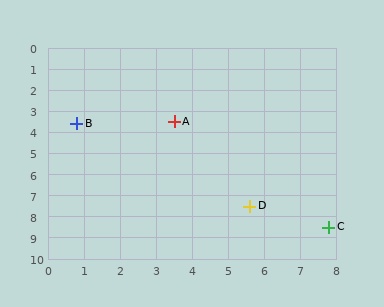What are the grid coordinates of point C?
Point C is at approximately (7.8, 8.5).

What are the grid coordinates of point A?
Point A is at approximately (3.5, 3.5).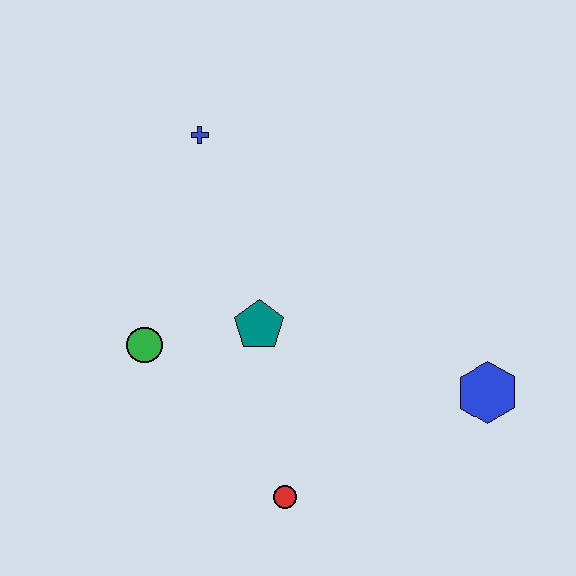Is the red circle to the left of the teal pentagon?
No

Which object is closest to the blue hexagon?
The red circle is closest to the blue hexagon.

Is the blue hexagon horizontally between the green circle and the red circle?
No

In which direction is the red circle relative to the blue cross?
The red circle is below the blue cross.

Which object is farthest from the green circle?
The blue hexagon is farthest from the green circle.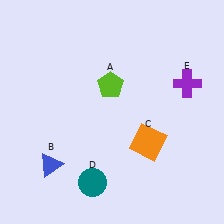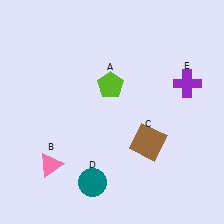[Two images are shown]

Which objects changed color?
B changed from blue to pink. C changed from orange to brown.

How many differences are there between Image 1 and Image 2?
There are 2 differences between the two images.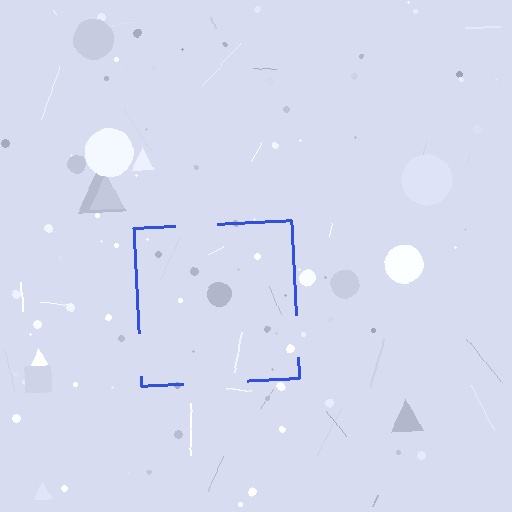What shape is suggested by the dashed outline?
The dashed outline suggests a square.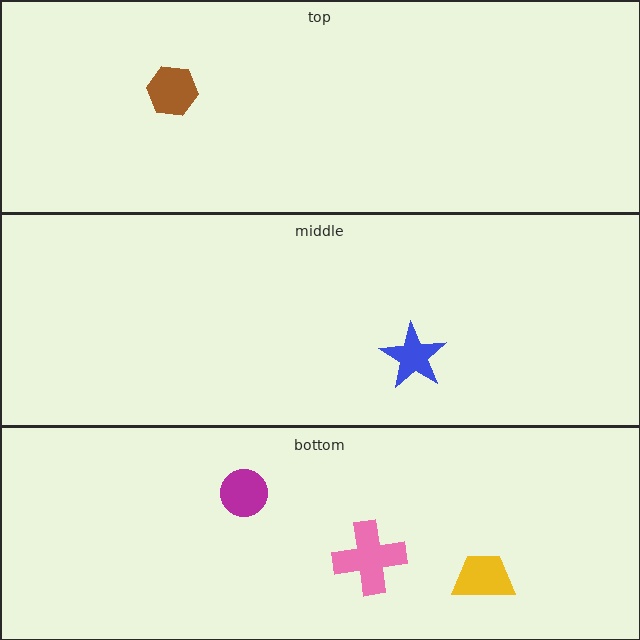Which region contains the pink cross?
The bottom region.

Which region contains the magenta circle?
The bottom region.